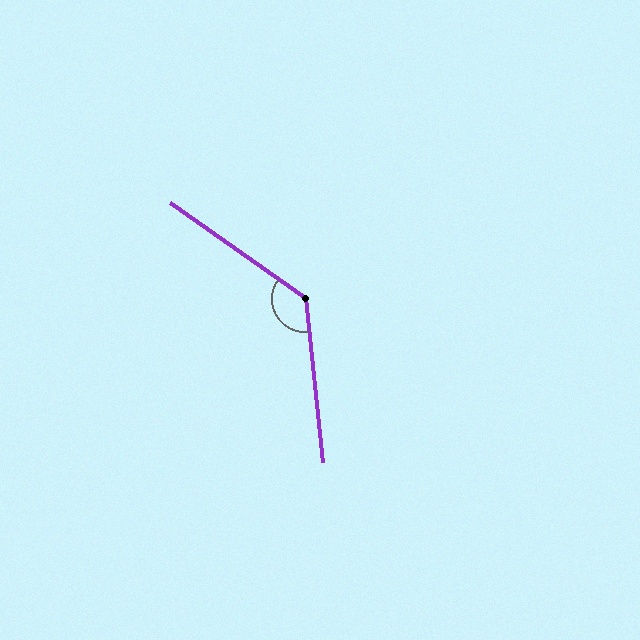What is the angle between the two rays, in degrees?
Approximately 132 degrees.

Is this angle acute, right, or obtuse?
It is obtuse.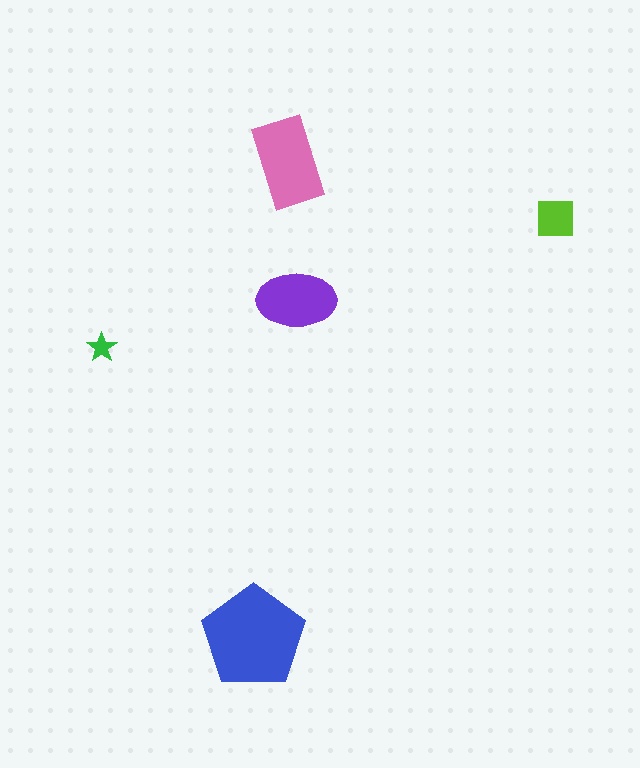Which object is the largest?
The blue pentagon.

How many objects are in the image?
There are 5 objects in the image.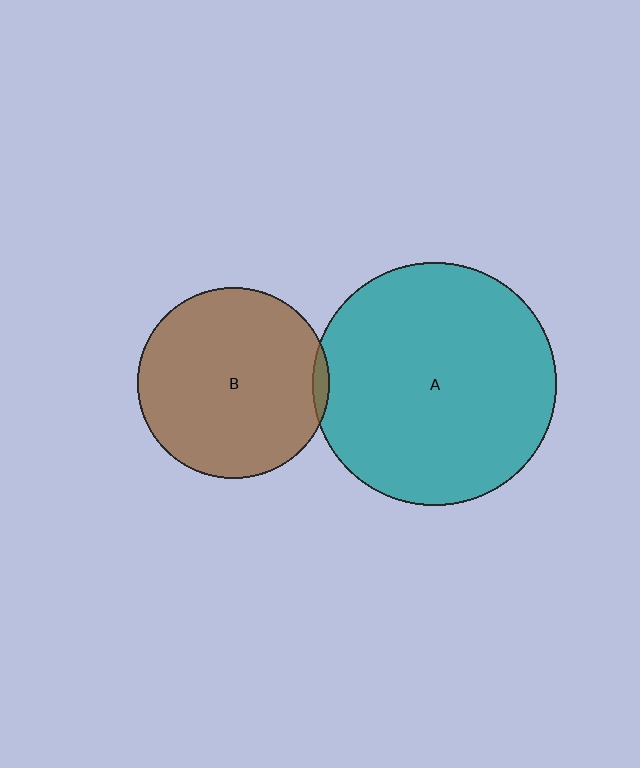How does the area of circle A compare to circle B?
Approximately 1.6 times.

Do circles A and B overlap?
Yes.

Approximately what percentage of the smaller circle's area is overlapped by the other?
Approximately 5%.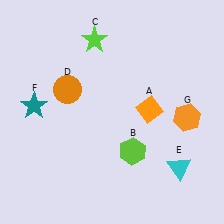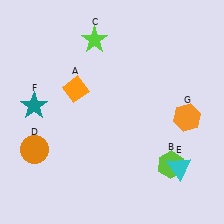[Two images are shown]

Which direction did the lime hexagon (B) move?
The lime hexagon (B) moved right.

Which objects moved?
The objects that moved are: the orange diamond (A), the lime hexagon (B), the orange circle (D).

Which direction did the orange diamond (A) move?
The orange diamond (A) moved left.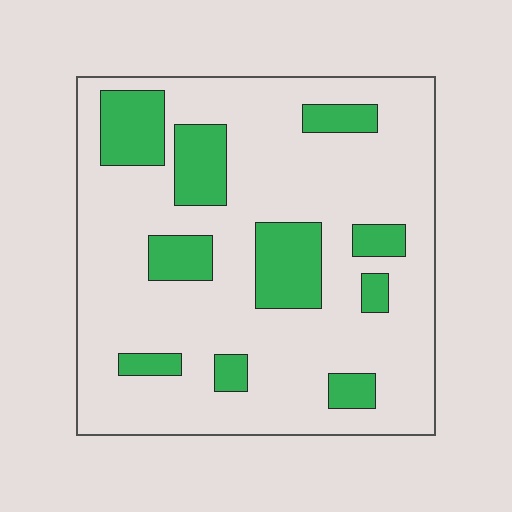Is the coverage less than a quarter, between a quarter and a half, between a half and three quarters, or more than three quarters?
Less than a quarter.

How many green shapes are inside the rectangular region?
10.